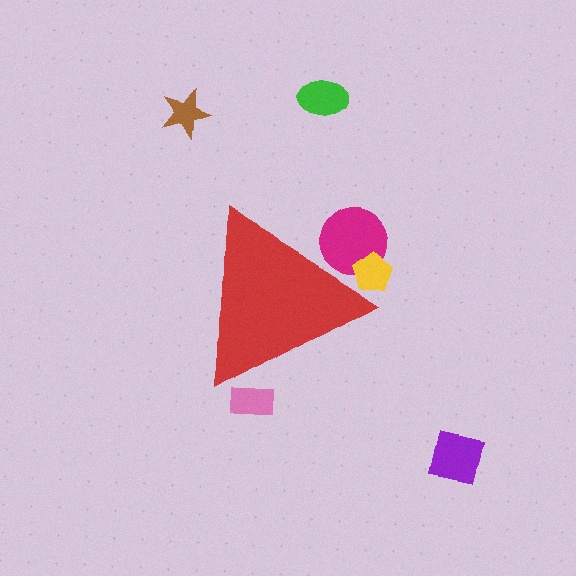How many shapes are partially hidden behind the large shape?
3 shapes are partially hidden.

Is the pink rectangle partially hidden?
Yes, the pink rectangle is partially hidden behind the red triangle.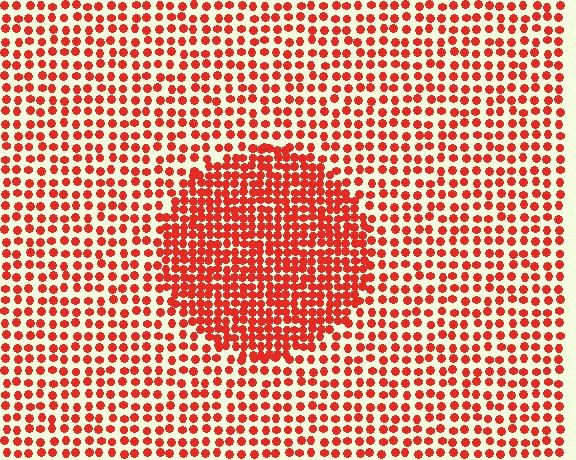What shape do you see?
I see a circle.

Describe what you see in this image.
The image contains small red elements arranged at two different densities. A circle-shaped region is visible where the elements are more densely packed than the surrounding area.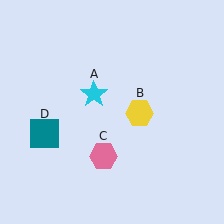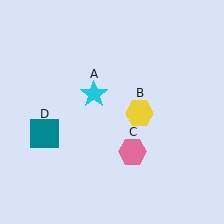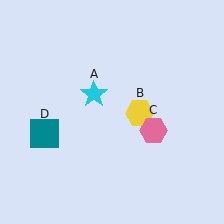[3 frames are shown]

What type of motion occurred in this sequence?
The pink hexagon (object C) rotated counterclockwise around the center of the scene.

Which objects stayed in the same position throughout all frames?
Cyan star (object A) and yellow hexagon (object B) and teal square (object D) remained stationary.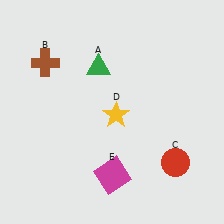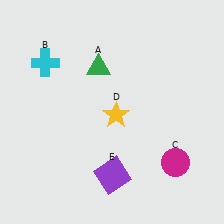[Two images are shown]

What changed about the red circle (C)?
In Image 1, C is red. In Image 2, it changed to magenta.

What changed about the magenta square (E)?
In Image 1, E is magenta. In Image 2, it changed to purple.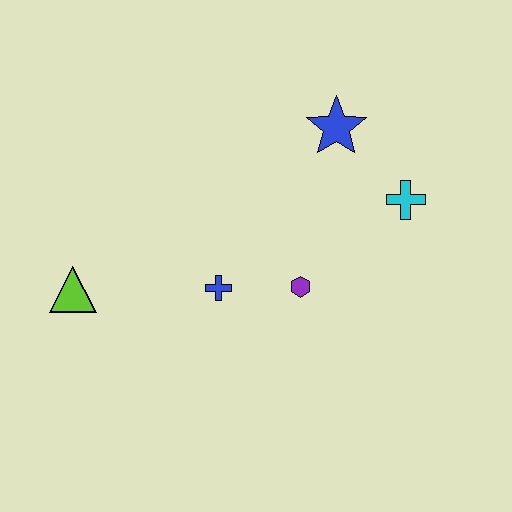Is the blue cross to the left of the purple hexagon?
Yes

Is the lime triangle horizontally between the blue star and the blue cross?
No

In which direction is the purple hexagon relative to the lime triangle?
The purple hexagon is to the right of the lime triangle.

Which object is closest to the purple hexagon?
The blue cross is closest to the purple hexagon.